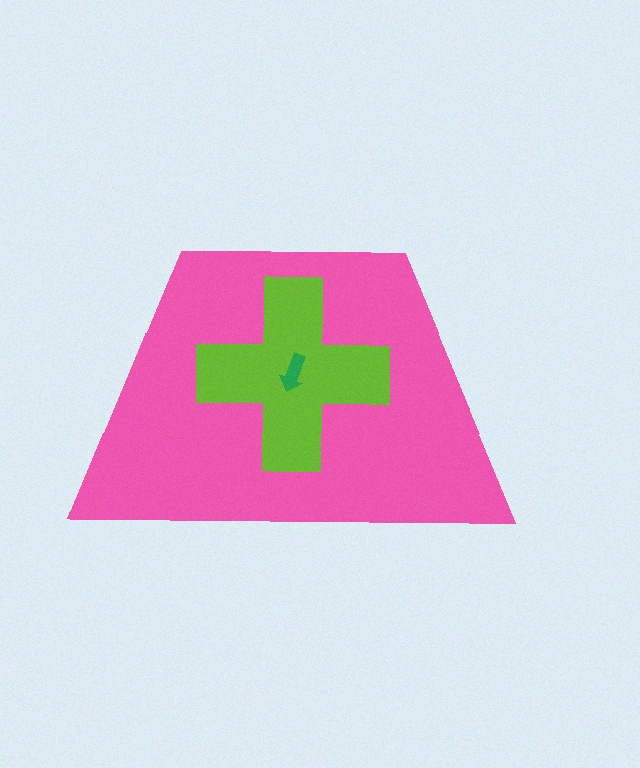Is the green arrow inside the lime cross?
Yes.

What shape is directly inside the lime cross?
The green arrow.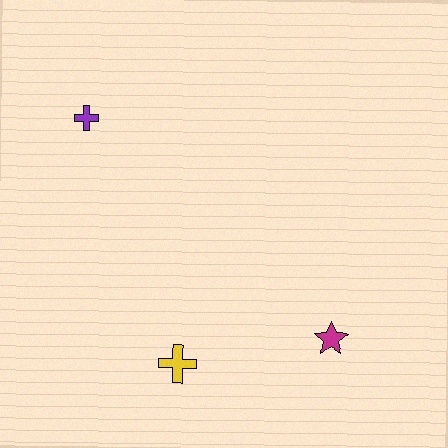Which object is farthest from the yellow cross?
The purple cross is farthest from the yellow cross.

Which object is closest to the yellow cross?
The magenta star is closest to the yellow cross.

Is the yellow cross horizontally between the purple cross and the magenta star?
Yes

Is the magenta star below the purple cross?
Yes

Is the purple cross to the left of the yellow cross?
Yes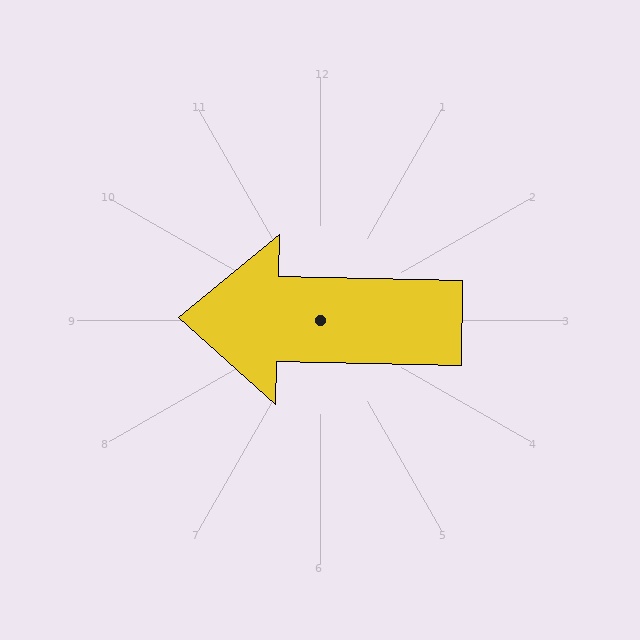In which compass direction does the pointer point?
West.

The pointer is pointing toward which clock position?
Roughly 9 o'clock.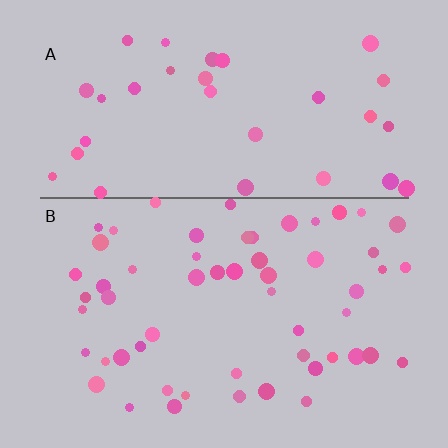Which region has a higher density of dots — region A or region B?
B (the bottom).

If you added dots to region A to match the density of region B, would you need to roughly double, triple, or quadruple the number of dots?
Approximately double.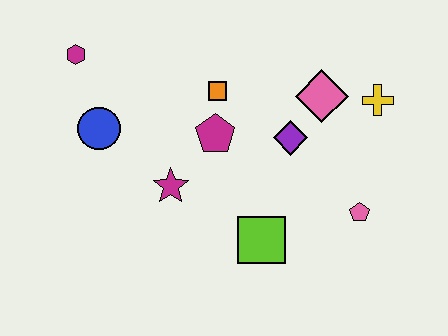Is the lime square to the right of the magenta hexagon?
Yes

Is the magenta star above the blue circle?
No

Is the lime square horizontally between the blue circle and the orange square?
No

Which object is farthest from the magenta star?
The yellow cross is farthest from the magenta star.